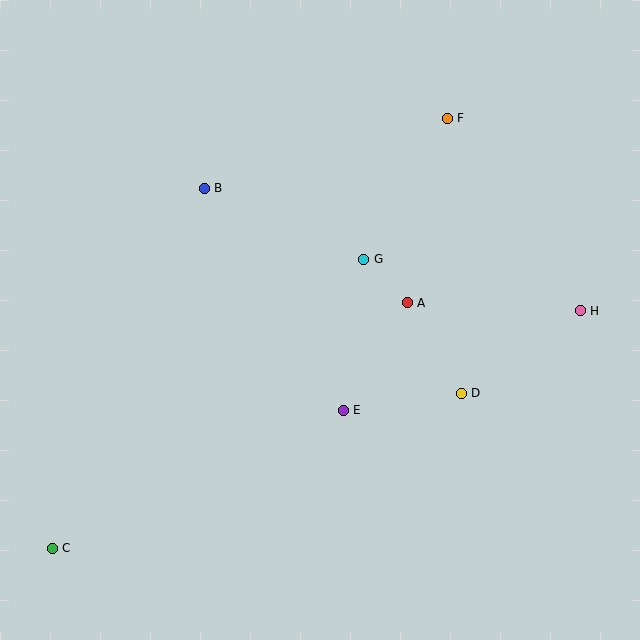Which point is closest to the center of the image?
Point G at (364, 259) is closest to the center.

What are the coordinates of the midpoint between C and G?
The midpoint between C and G is at (208, 404).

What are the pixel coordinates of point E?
Point E is at (343, 410).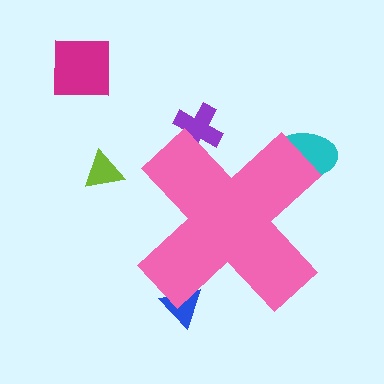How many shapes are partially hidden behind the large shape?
3 shapes are partially hidden.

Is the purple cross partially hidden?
Yes, the purple cross is partially hidden behind the pink cross.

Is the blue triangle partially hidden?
Yes, the blue triangle is partially hidden behind the pink cross.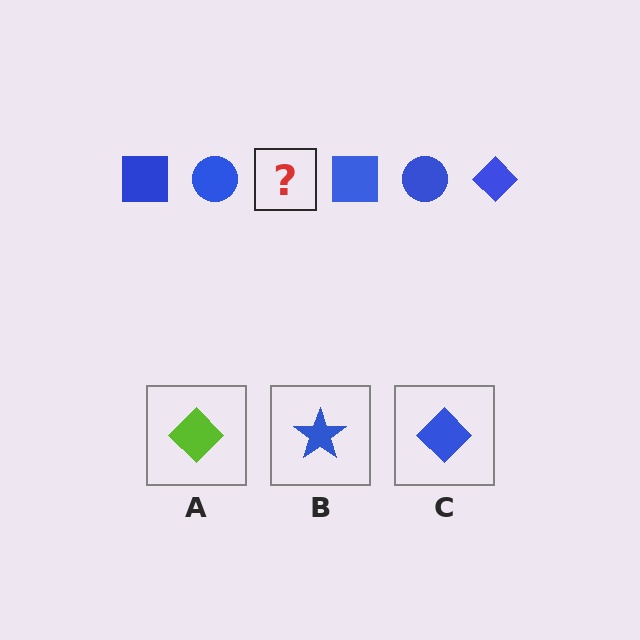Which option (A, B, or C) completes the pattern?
C.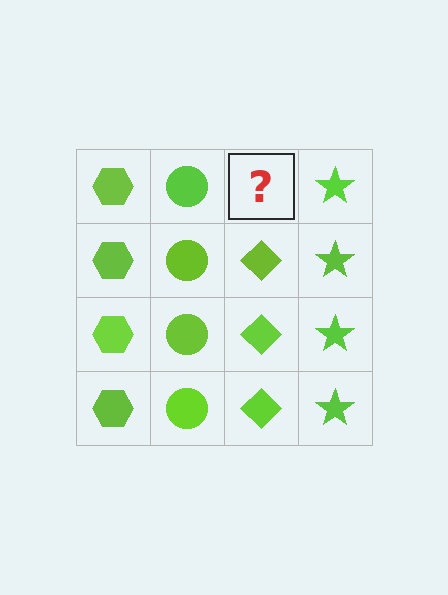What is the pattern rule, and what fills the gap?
The rule is that each column has a consistent shape. The gap should be filled with a lime diamond.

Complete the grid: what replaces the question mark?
The question mark should be replaced with a lime diamond.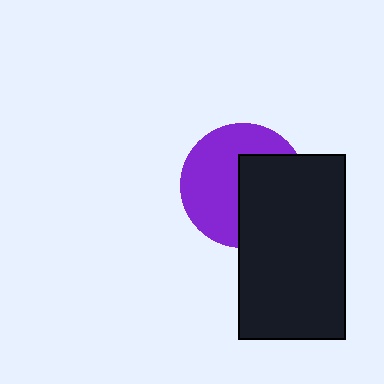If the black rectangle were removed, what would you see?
You would see the complete purple circle.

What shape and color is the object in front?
The object in front is a black rectangle.